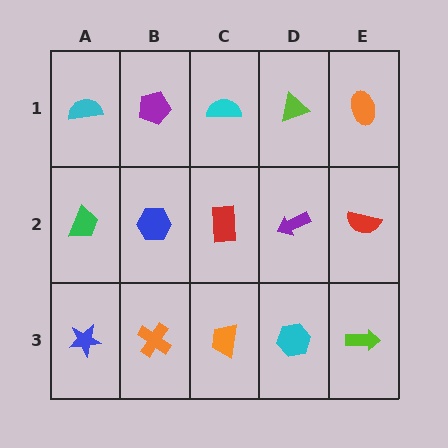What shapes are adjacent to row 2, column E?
An orange ellipse (row 1, column E), a lime arrow (row 3, column E), a purple arrow (row 2, column D).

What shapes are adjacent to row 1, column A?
A green trapezoid (row 2, column A), a purple pentagon (row 1, column B).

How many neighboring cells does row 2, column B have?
4.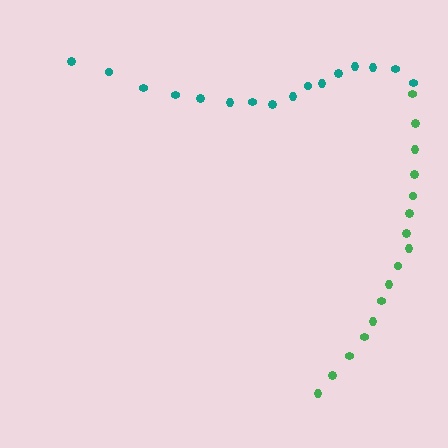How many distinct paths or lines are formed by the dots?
There are 2 distinct paths.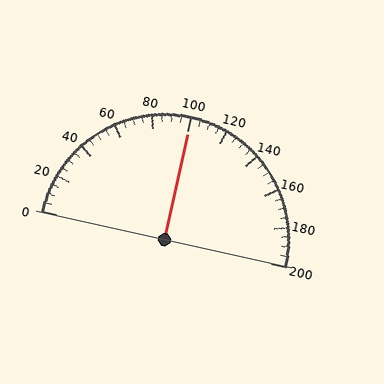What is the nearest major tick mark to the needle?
The nearest major tick mark is 100.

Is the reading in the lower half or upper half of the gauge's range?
The reading is in the upper half of the range (0 to 200).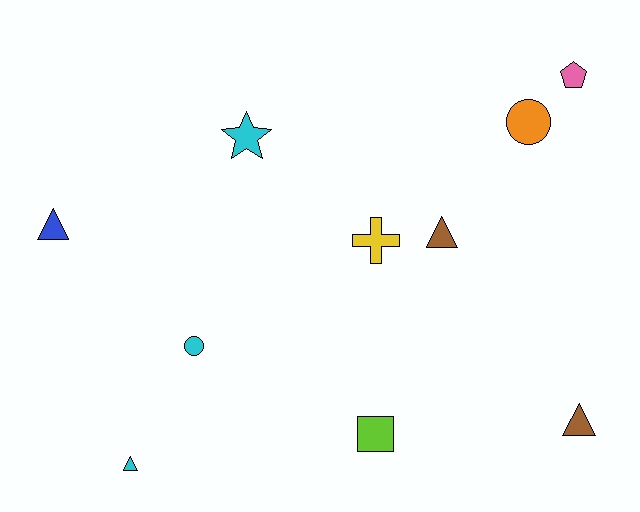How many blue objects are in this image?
There is 1 blue object.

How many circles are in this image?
There are 2 circles.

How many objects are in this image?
There are 10 objects.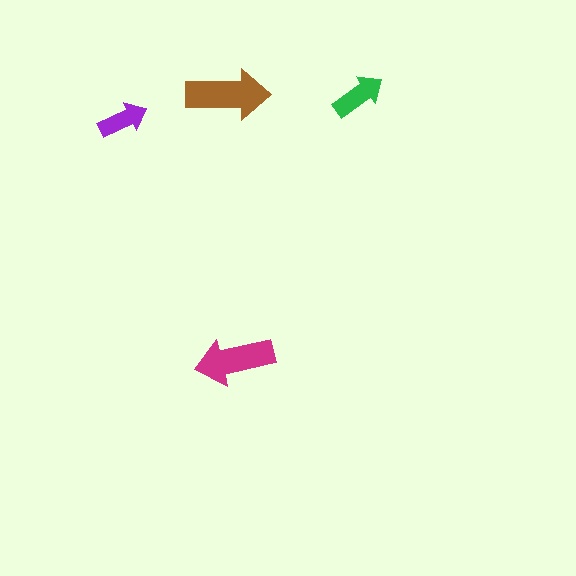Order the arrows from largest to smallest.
the brown one, the magenta one, the green one, the purple one.